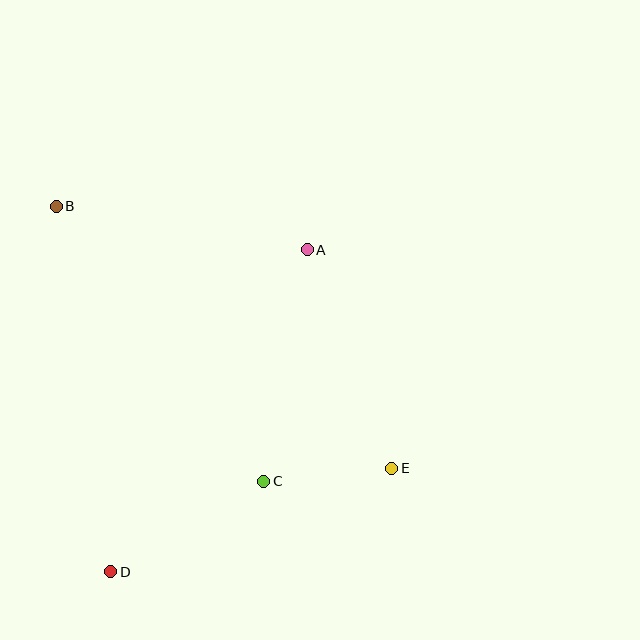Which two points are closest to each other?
Points C and E are closest to each other.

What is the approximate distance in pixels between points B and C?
The distance between B and C is approximately 344 pixels.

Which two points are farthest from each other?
Points B and E are farthest from each other.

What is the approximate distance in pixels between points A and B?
The distance between A and B is approximately 255 pixels.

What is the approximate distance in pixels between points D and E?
The distance between D and E is approximately 299 pixels.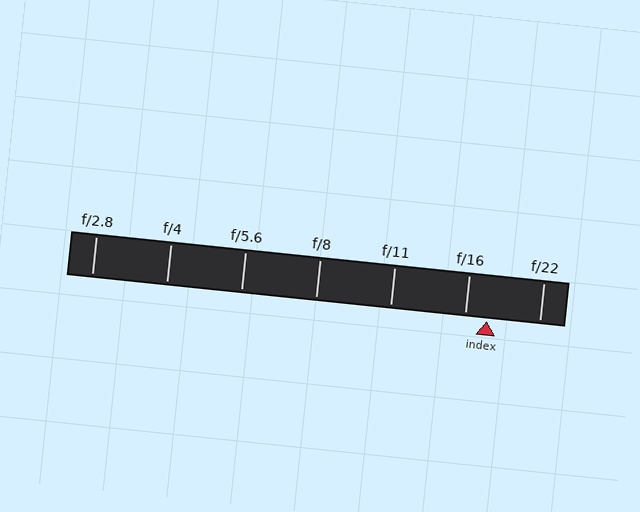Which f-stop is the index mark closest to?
The index mark is closest to f/16.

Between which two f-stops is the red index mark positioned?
The index mark is between f/16 and f/22.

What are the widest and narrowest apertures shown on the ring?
The widest aperture shown is f/2.8 and the narrowest is f/22.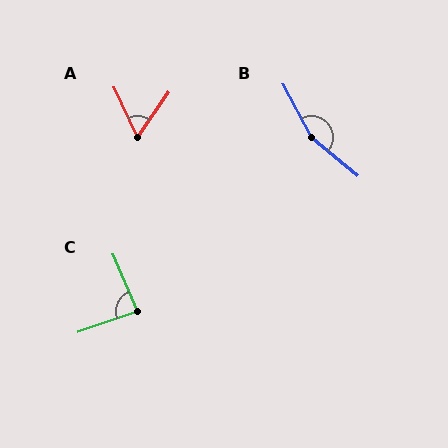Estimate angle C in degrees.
Approximately 87 degrees.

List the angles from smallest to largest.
A (60°), C (87°), B (158°).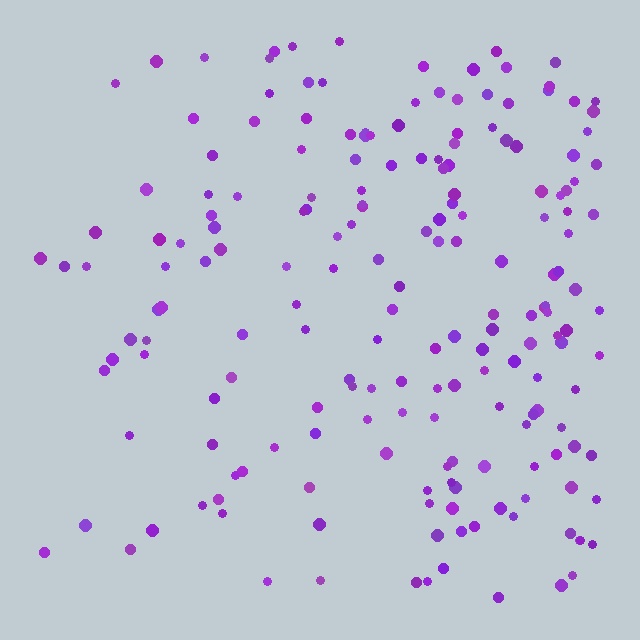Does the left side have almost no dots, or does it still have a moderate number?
Still a moderate number, just noticeably fewer than the right.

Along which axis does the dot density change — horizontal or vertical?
Horizontal.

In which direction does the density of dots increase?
From left to right, with the right side densest.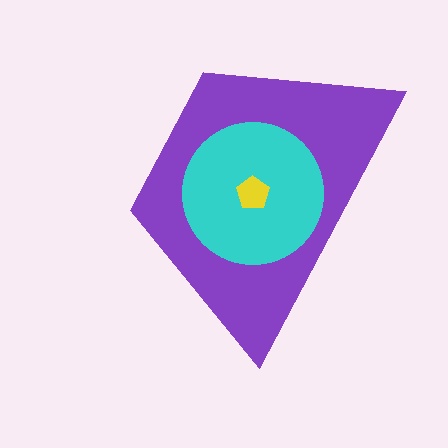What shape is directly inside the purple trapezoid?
The cyan circle.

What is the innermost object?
The yellow pentagon.